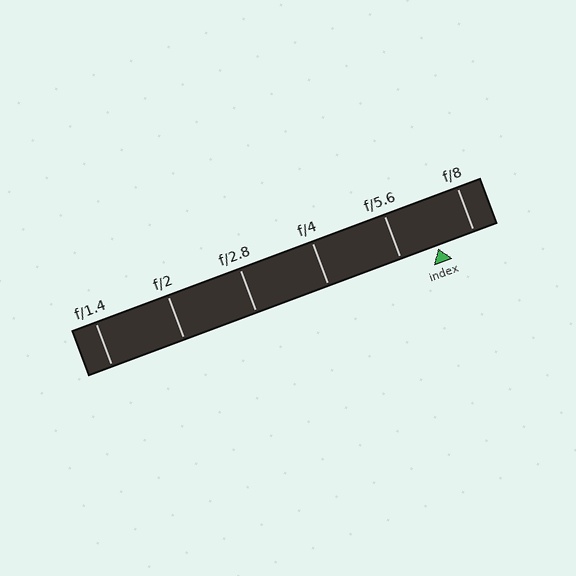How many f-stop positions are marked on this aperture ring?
There are 6 f-stop positions marked.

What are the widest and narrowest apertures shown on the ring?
The widest aperture shown is f/1.4 and the narrowest is f/8.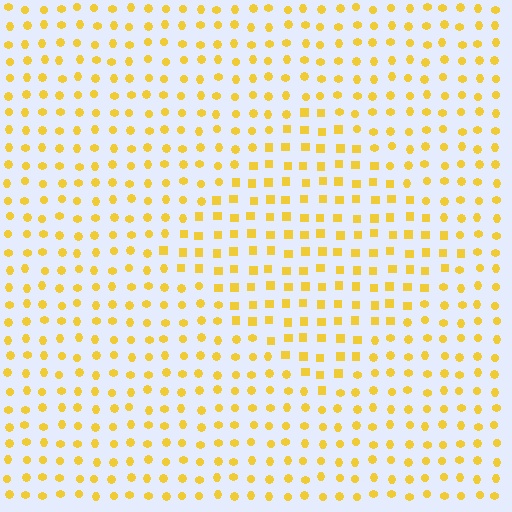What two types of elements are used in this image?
The image uses squares inside the diamond region and circles outside it.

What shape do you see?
I see a diamond.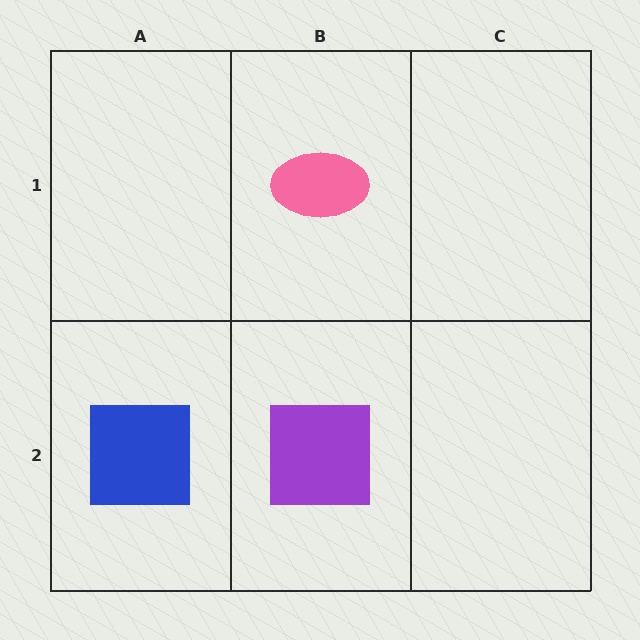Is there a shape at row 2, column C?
No, that cell is empty.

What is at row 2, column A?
A blue square.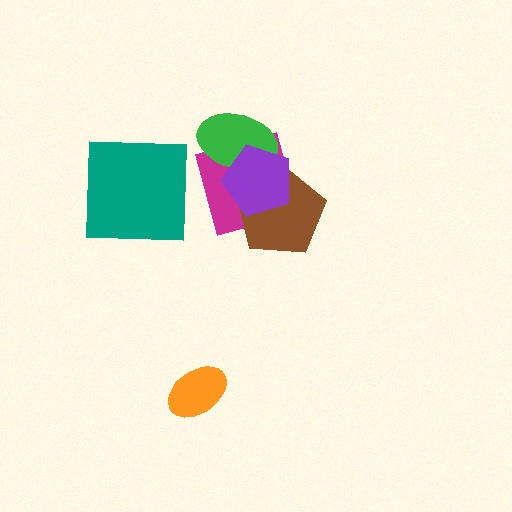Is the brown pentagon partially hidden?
Yes, it is partially covered by another shape.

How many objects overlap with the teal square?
0 objects overlap with the teal square.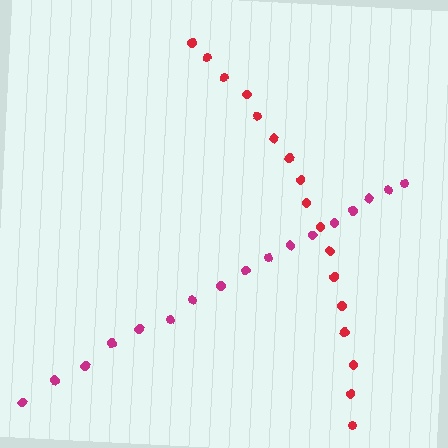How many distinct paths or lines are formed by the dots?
There are 2 distinct paths.